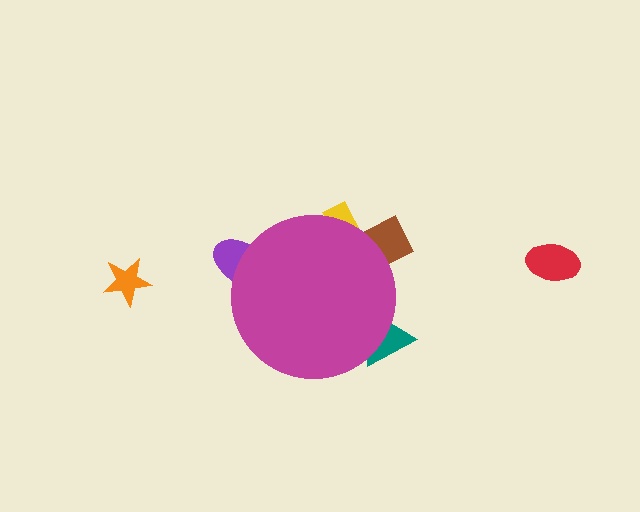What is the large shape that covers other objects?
A magenta circle.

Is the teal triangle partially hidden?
Yes, the teal triangle is partially hidden behind the magenta circle.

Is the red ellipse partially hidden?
No, the red ellipse is fully visible.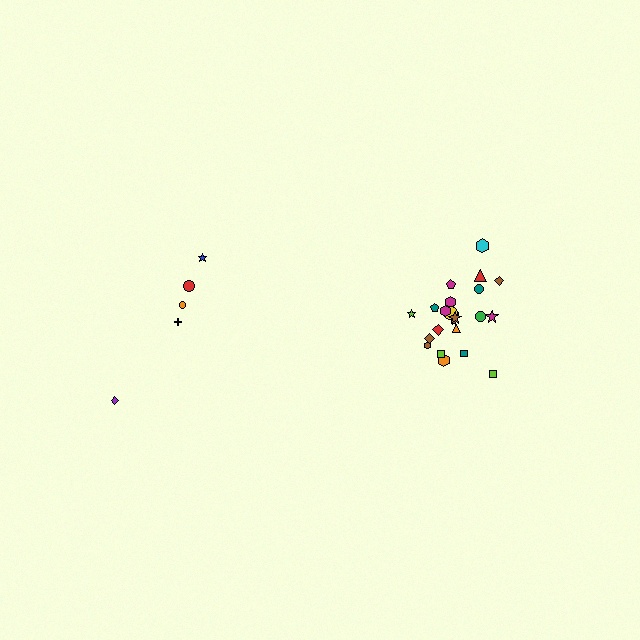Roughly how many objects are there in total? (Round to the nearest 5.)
Roughly 30 objects in total.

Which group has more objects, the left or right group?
The right group.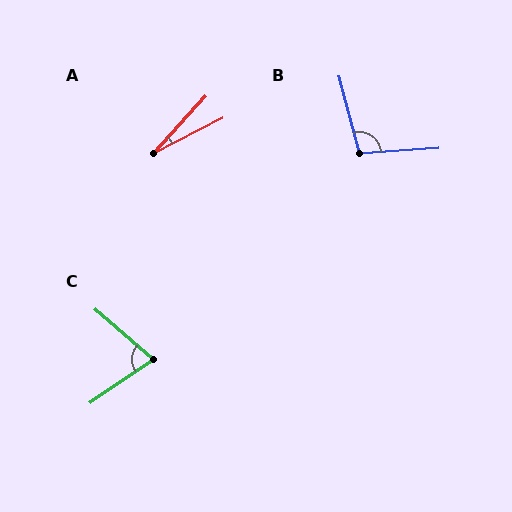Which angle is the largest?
B, at approximately 101 degrees.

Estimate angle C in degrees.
Approximately 75 degrees.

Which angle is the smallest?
A, at approximately 20 degrees.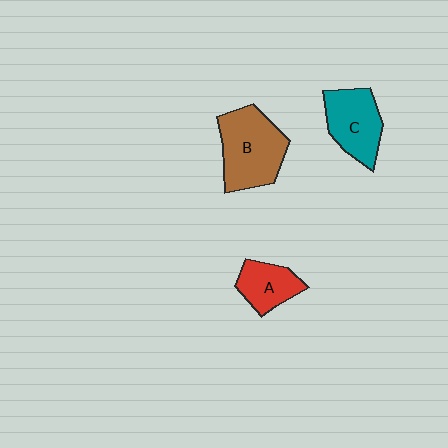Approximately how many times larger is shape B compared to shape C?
Approximately 1.3 times.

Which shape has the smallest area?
Shape A (red).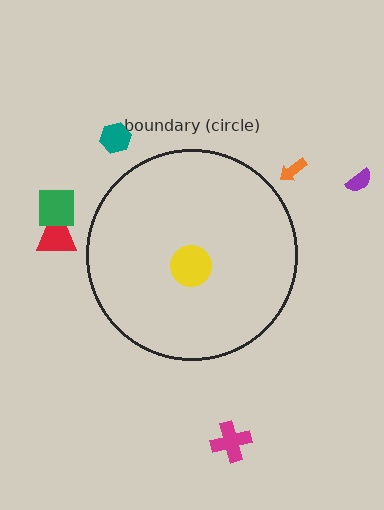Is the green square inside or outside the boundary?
Outside.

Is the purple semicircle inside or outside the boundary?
Outside.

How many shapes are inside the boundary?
1 inside, 6 outside.